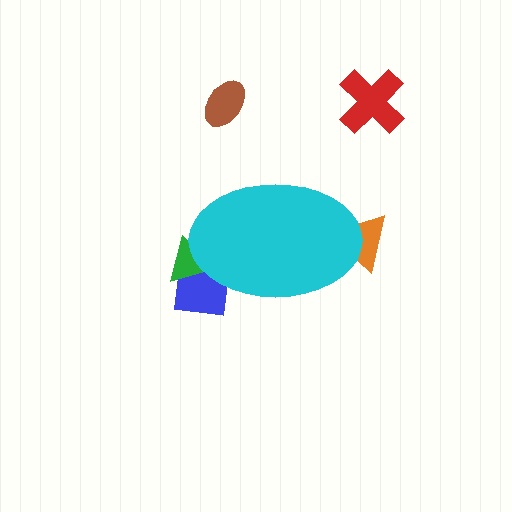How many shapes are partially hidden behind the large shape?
3 shapes are partially hidden.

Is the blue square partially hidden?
Yes, the blue square is partially hidden behind the cyan ellipse.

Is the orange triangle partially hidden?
Yes, the orange triangle is partially hidden behind the cyan ellipse.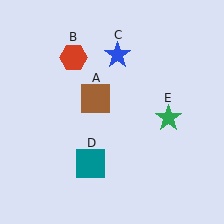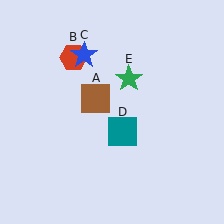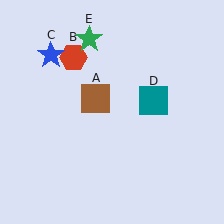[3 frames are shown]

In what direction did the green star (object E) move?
The green star (object E) moved up and to the left.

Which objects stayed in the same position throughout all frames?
Brown square (object A) and red hexagon (object B) remained stationary.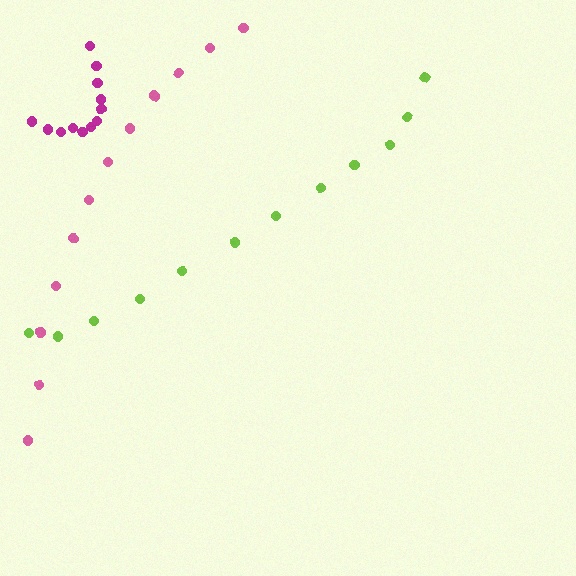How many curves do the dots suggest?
There are 3 distinct paths.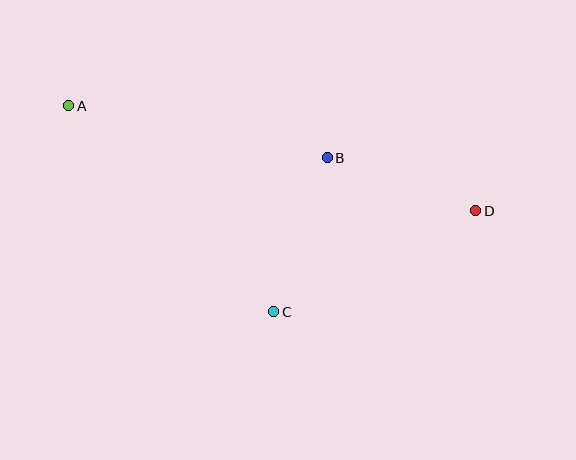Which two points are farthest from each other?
Points A and D are farthest from each other.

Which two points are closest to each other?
Points B and D are closest to each other.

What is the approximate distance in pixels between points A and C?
The distance between A and C is approximately 291 pixels.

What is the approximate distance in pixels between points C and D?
The distance between C and D is approximately 226 pixels.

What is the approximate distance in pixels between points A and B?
The distance between A and B is approximately 264 pixels.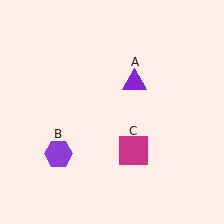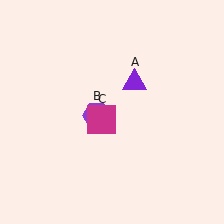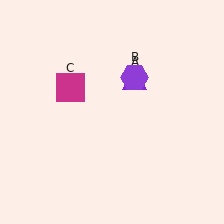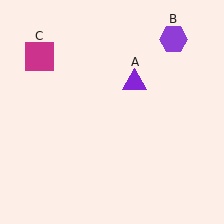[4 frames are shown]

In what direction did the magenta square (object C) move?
The magenta square (object C) moved up and to the left.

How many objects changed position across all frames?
2 objects changed position: purple hexagon (object B), magenta square (object C).